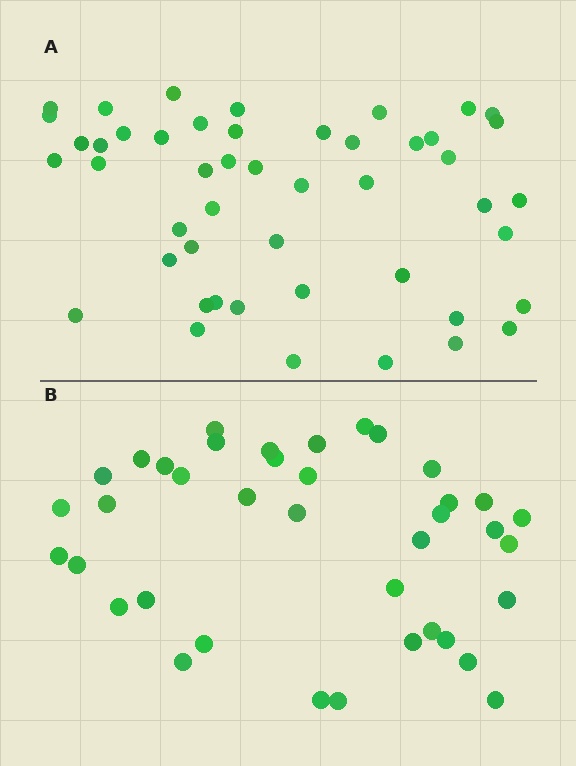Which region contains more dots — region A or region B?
Region A (the top region) has more dots.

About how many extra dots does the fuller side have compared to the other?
Region A has roughly 8 or so more dots than region B.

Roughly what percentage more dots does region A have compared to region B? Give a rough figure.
About 25% more.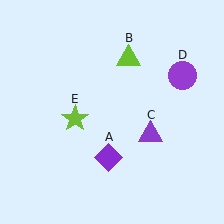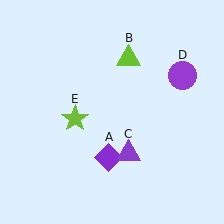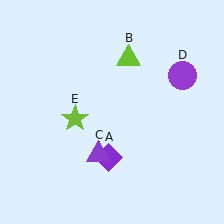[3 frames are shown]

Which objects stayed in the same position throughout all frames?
Purple diamond (object A) and lime triangle (object B) and purple circle (object D) and lime star (object E) remained stationary.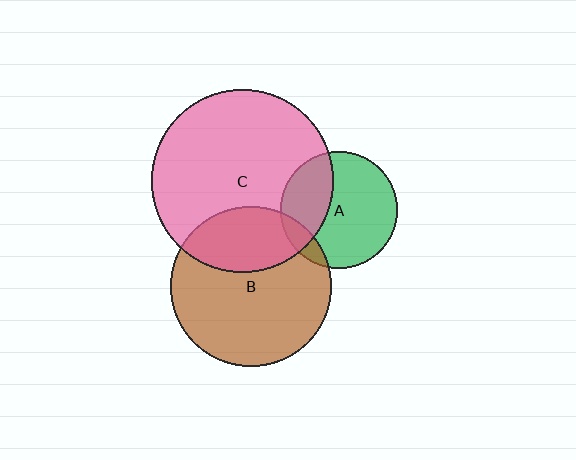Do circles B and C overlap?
Yes.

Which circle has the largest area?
Circle C (pink).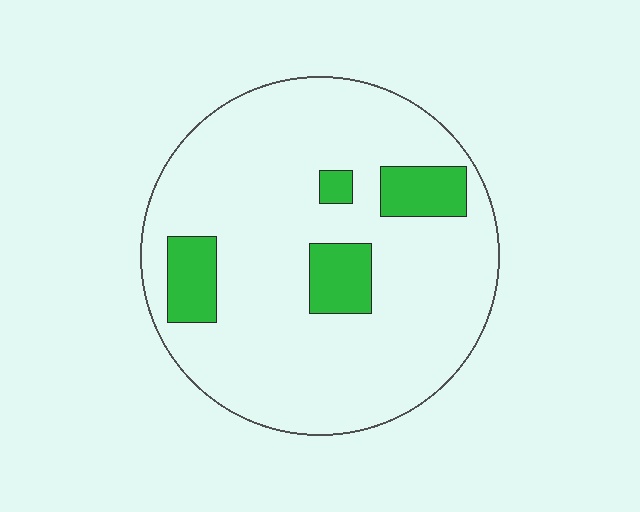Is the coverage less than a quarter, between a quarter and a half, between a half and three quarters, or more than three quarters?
Less than a quarter.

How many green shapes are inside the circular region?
4.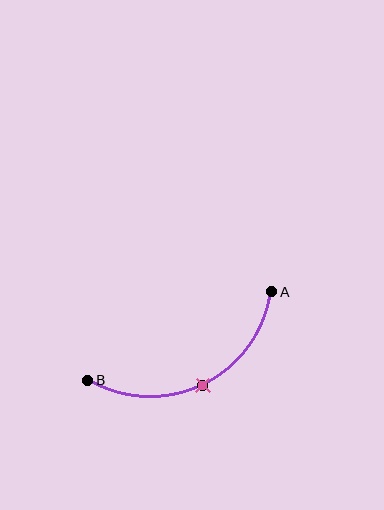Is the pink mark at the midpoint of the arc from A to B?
Yes. The pink mark lies on the arc at equal arc-length from both A and B — it is the arc midpoint.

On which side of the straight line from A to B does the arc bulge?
The arc bulges below the straight line connecting A and B.